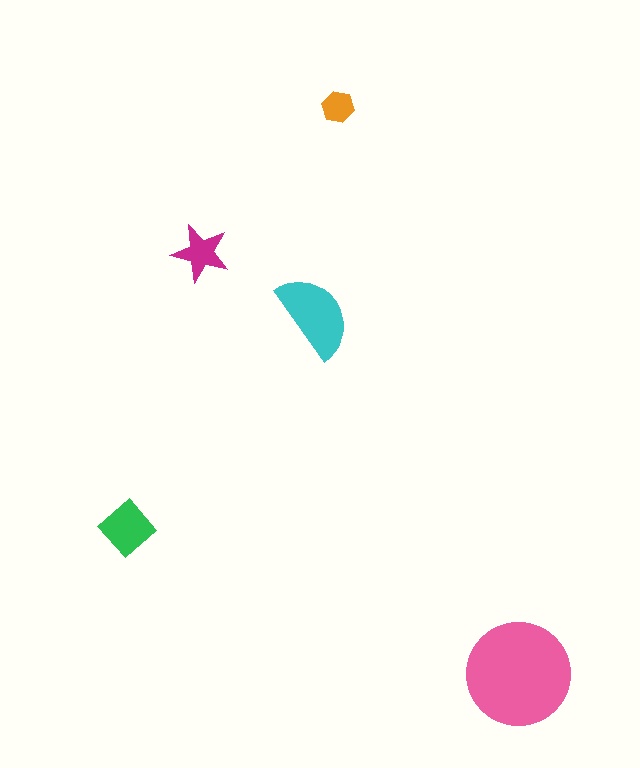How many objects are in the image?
There are 5 objects in the image.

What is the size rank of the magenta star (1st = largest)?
4th.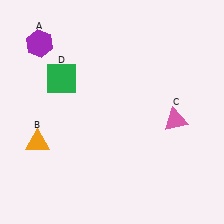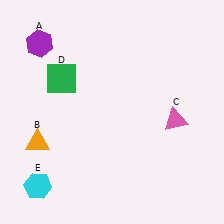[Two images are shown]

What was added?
A cyan hexagon (E) was added in Image 2.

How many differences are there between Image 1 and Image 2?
There is 1 difference between the two images.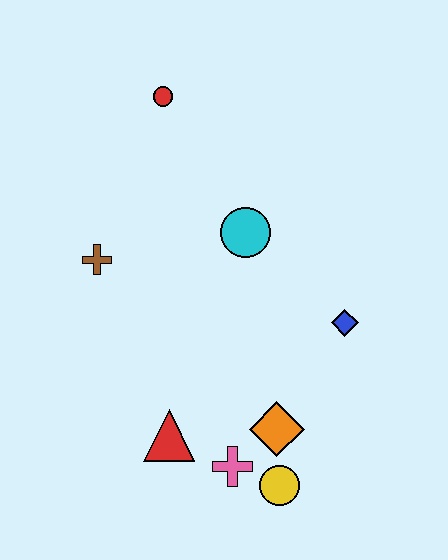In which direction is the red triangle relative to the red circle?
The red triangle is below the red circle.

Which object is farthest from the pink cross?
The red circle is farthest from the pink cross.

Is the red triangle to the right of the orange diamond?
No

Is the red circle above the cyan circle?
Yes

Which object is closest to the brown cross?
The cyan circle is closest to the brown cross.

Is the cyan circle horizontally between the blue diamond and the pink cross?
Yes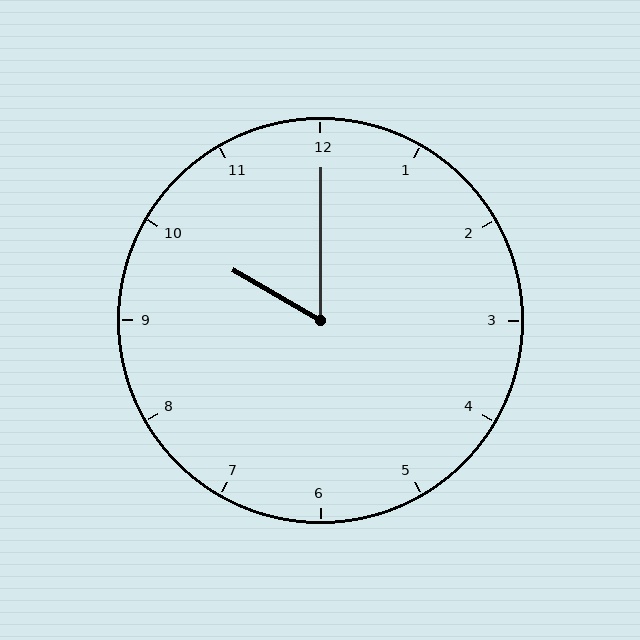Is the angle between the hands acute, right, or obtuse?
It is acute.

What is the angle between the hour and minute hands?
Approximately 60 degrees.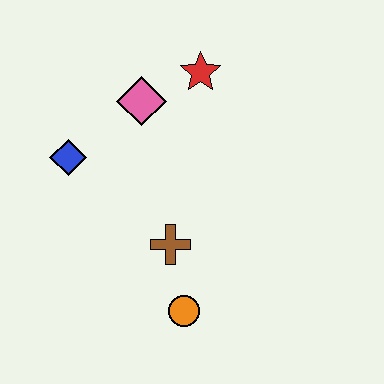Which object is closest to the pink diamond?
The red star is closest to the pink diamond.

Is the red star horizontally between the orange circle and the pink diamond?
No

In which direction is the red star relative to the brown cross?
The red star is above the brown cross.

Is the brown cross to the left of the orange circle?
Yes